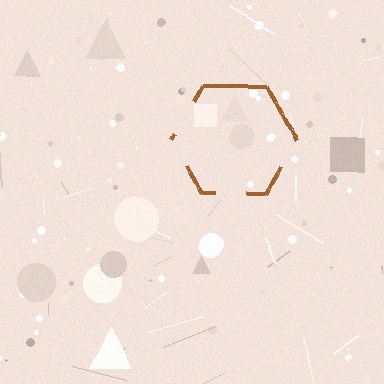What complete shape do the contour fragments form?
The contour fragments form a hexagon.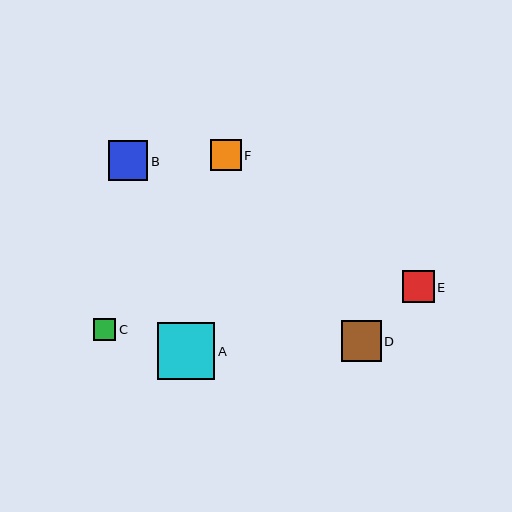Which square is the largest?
Square A is the largest with a size of approximately 57 pixels.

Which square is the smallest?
Square C is the smallest with a size of approximately 22 pixels.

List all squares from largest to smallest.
From largest to smallest: A, D, B, E, F, C.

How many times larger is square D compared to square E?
Square D is approximately 1.3 times the size of square E.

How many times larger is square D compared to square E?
Square D is approximately 1.3 times the size of square E.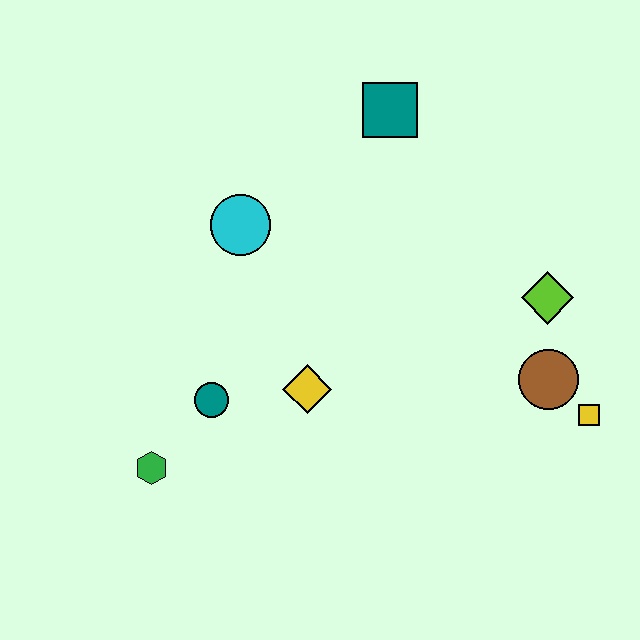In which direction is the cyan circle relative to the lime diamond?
The cyan circle is to the left of the lime diamond.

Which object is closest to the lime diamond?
The brown circle is closest to the lime diamond.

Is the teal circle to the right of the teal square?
No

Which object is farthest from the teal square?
The green hexagon is farthest from the teal square.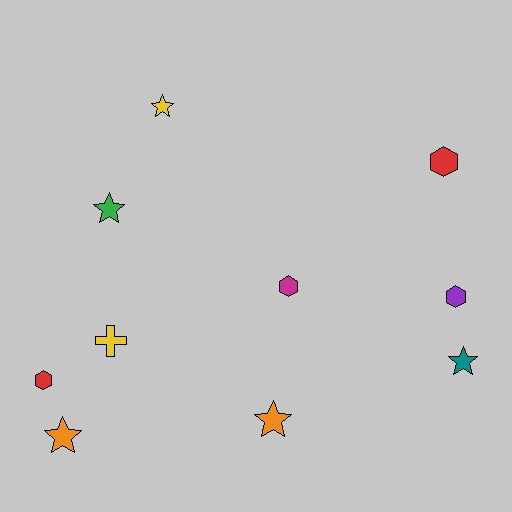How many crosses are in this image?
There is 1 cross.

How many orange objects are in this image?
There are 2 orange objects.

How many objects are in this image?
There are 10 objects.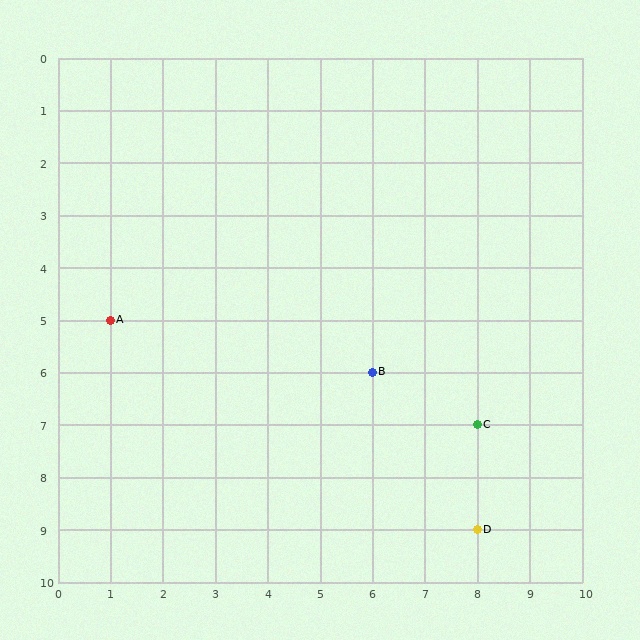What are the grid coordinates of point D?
Point D is at grid coordinates (8, 9).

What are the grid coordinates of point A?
Point A is at grid coordinates (1, 5).